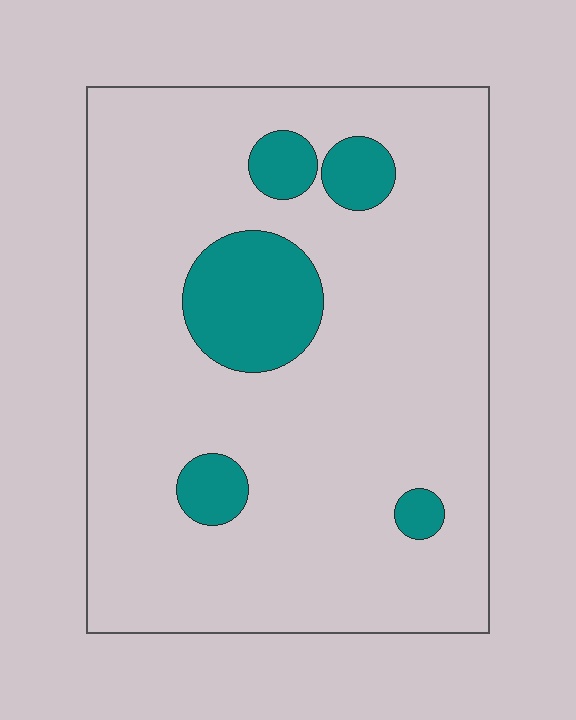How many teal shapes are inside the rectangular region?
5.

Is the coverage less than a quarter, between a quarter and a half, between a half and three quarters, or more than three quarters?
Less than a quarter.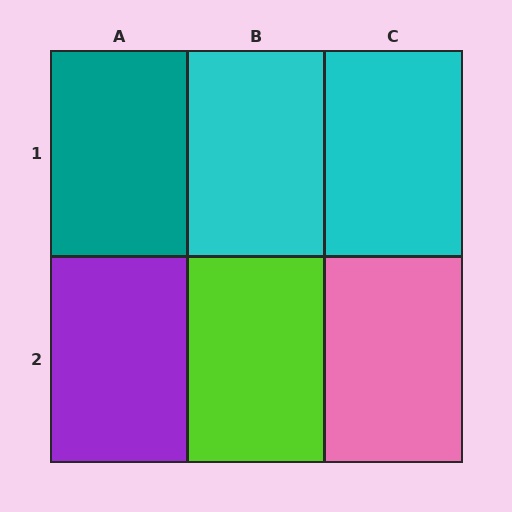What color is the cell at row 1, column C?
Cyan.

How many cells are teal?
1 cell is teal.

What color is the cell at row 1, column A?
Teal.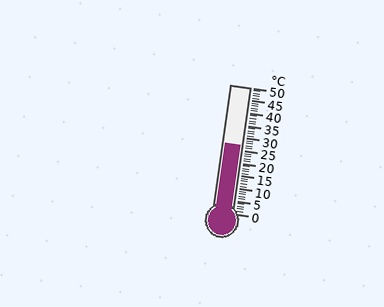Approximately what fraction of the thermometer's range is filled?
The thermometer is filled to approximately 55% of its range.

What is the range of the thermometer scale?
The thermometer scale ranges from 0°C to 50°C.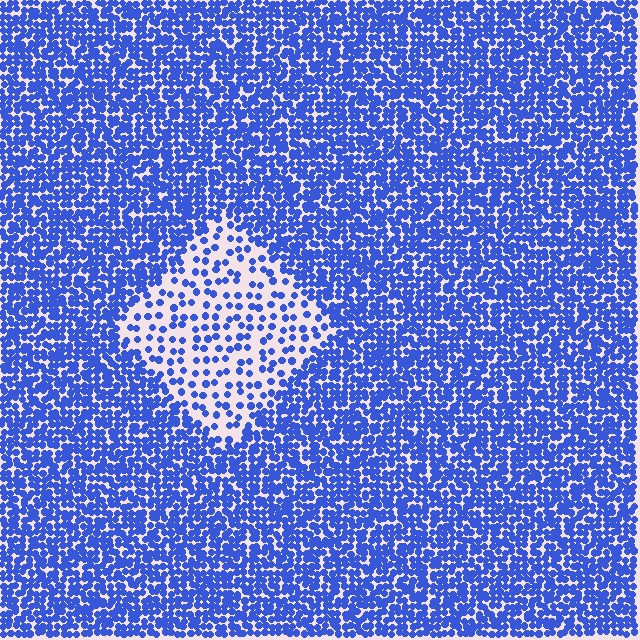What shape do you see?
I see a diamond.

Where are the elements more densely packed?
The elements are more densely packed outside the diamond boundary.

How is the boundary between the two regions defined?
The boundary is defined by a change in element density (approximately 2.7x ratio). All elements are the same color, size, and shape.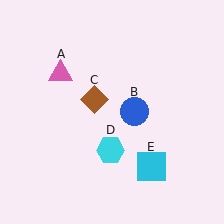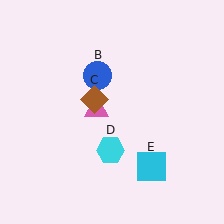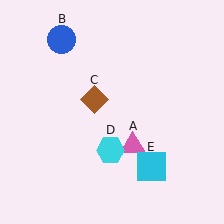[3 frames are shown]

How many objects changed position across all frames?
2 objects changed position: pink triangle (object A), blue circle (object B).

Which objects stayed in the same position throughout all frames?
Brown diamond (object C) and cyan hexagon (object D) and cyan square (object E) remained stationary.